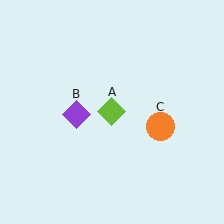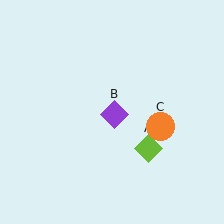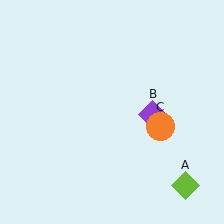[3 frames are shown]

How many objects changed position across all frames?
2 objects changed position: lime diamond (object A), purple diamond (object B).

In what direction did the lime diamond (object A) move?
The lime diamond (object A) moved down and to the right.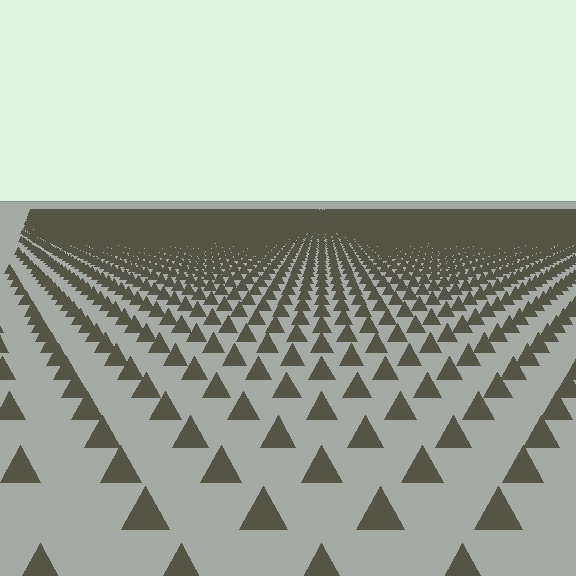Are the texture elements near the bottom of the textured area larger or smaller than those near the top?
Larger. Near the bottom, elements are closer to the viewer and appear at a bigger on-screen size.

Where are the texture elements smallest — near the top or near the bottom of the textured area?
Near the top.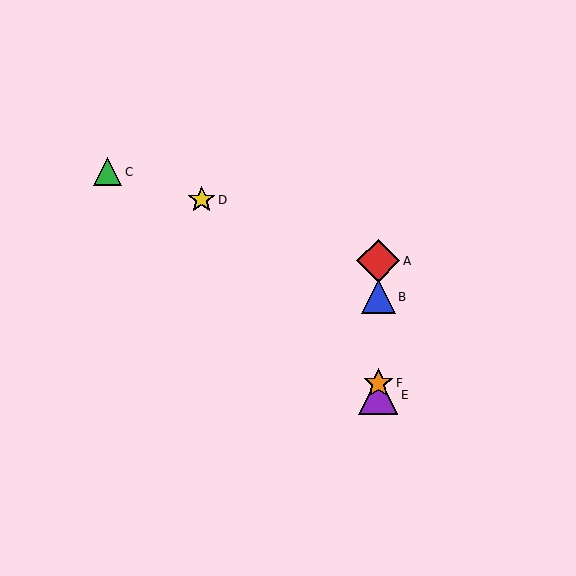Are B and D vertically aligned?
No, B is at x≈378 and D is at x≈202.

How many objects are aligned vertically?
4 objects (A, B, E, F) are aligned vertically.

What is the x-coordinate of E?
Object E is at x≈378.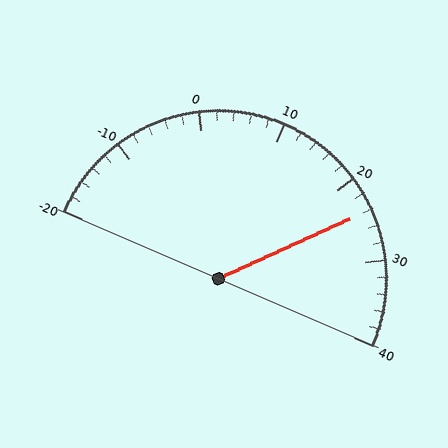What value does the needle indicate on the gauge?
The needle indicates approximately 24.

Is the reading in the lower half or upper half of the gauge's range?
The reading is in the upper half of the range (-20 to 40).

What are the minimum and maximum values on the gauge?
The gauge ranges from -20 to 40.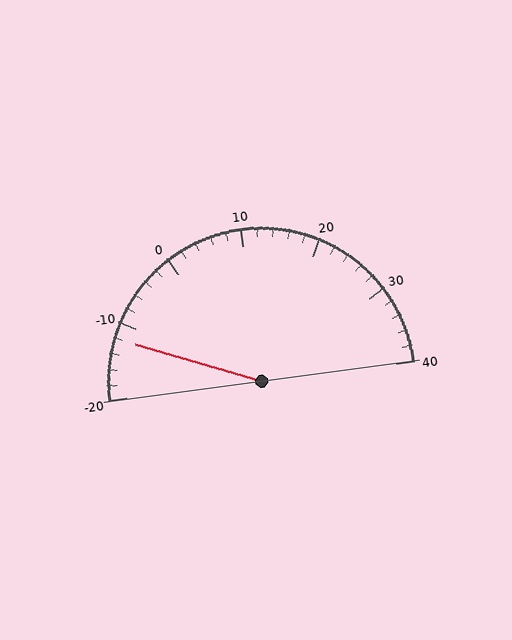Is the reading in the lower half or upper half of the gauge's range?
The reading is in the lower half of the range (-20 to 40).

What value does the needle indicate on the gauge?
The needle indicates approximately -12.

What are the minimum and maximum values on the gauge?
The gauge ranges from -20 to 40.